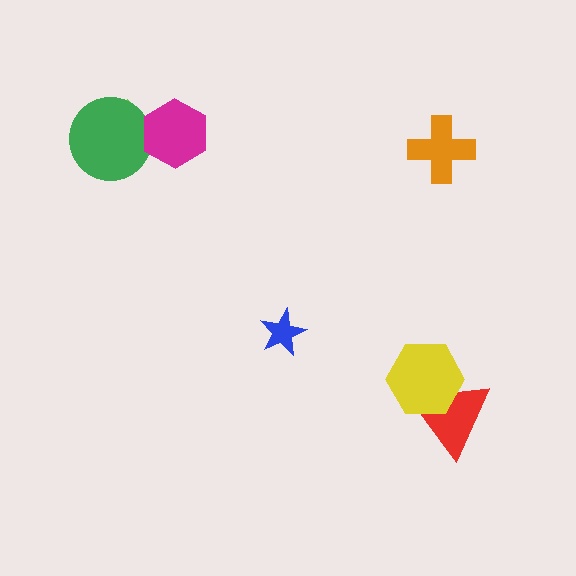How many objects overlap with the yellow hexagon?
1 object overlaps with the yellow hexagon.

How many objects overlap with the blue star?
0 objects overlap with the blue star.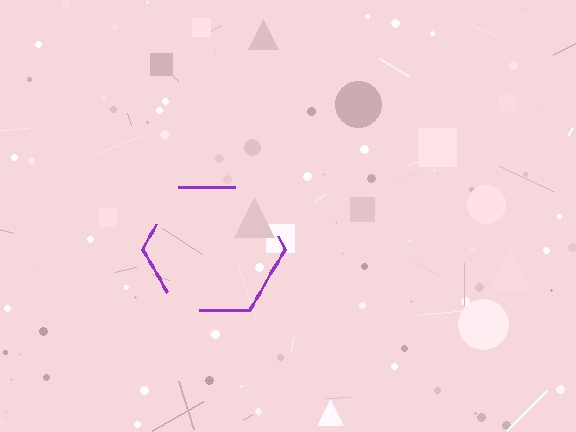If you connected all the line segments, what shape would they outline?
They would outline a hexagon.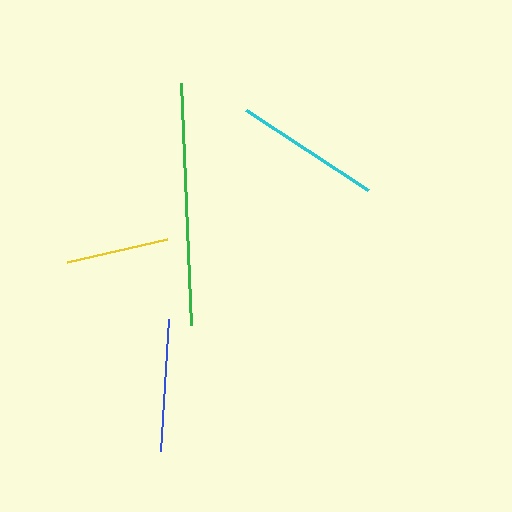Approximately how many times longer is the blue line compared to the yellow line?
The blue line is approximately 1.3 times the length of the yellow line.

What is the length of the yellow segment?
The yellow segment is approximately 102 pixels long.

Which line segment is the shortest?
The yellow line is the shortest at approximately 102 pixels.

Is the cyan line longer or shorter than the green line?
The green line is longer than the cyan line.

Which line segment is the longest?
The green line is the longest at approximately 242 pixels.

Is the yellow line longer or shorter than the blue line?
The blue line is longer than the yellow line.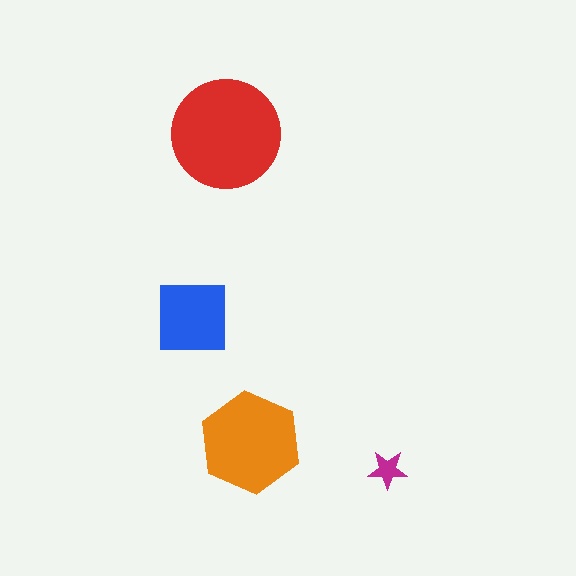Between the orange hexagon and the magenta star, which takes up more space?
The orange hexagon.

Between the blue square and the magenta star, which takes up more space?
The blue square.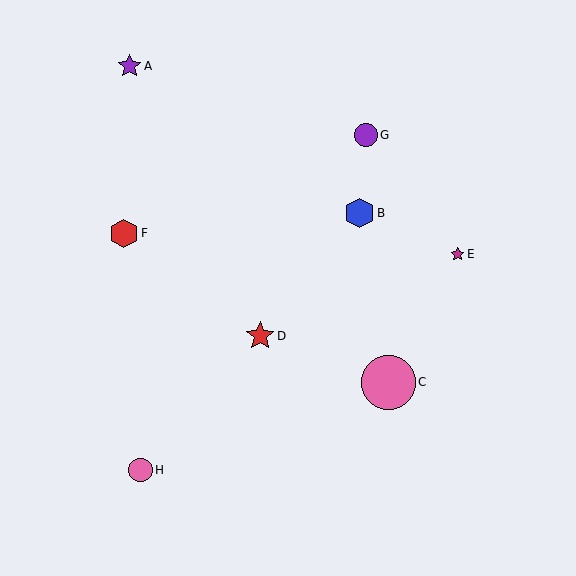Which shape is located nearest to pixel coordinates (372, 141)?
The purple circle (labeled G) at (366, 135) is nearest to that location.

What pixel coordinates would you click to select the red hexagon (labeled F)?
Click at (124, 233) to select the red hexagon F.